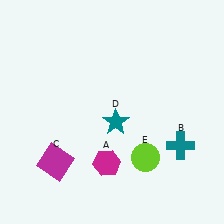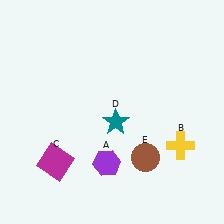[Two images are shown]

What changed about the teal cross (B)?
In Image 1, B is teal. In Image 2, it changed to yellow.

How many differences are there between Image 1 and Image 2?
There are 3 differences between the two images.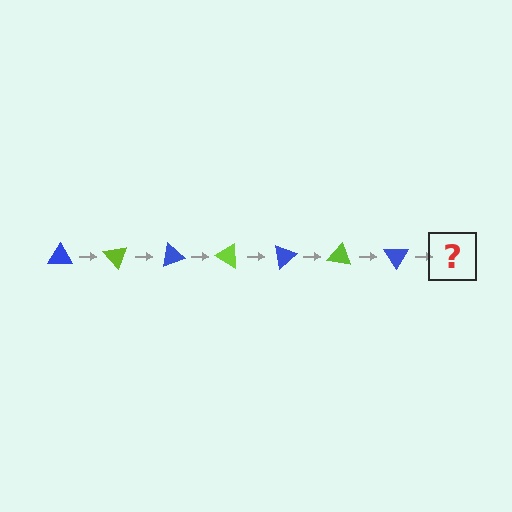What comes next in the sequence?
The next element should be a lime triangle, rotated 350 degrees from the start.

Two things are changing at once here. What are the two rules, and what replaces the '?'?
The two rules are that it rotates 50 degrees each step and the color cycles through blue and lime. The '?' should be a lime triangle, rotated 350 degrees from the start.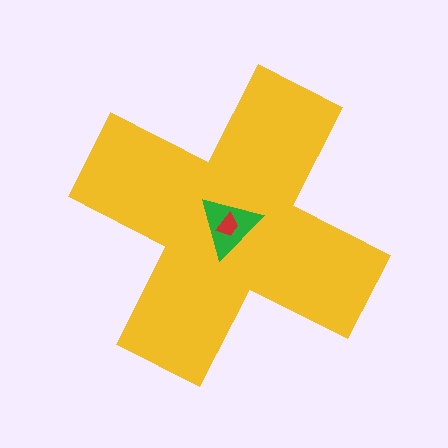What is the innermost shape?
The red trapezoid.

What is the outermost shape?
The yellow cross.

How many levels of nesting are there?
3.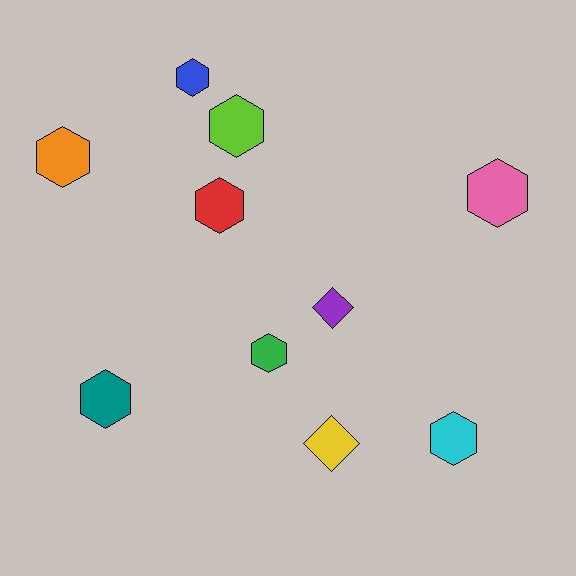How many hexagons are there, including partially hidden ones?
There are 8 hexagons.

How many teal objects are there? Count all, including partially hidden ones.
There is 1 teal object.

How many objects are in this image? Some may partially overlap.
There are 10 objects.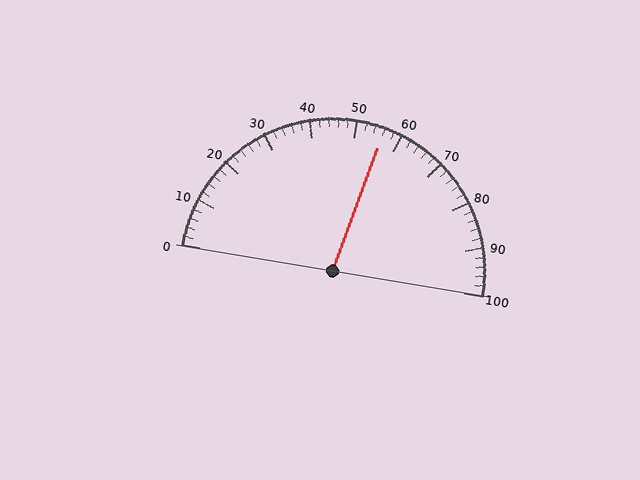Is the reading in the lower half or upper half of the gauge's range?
The reading is in the upper half of the range (0 to 100).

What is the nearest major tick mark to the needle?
The nearest major tick mark is 60.